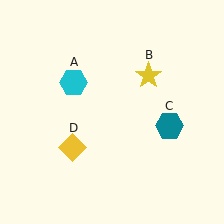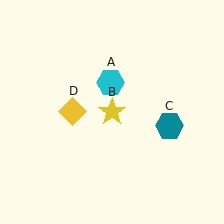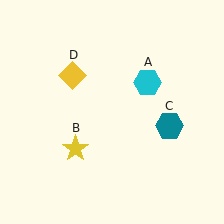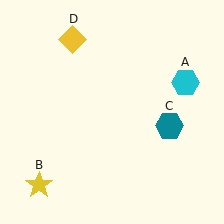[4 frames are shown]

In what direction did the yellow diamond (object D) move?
The yellow diamond (object D) moved up.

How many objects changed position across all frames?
3 objects changed position: cyan hexagon (object A), yellow star (object B), yellow diamond (object D).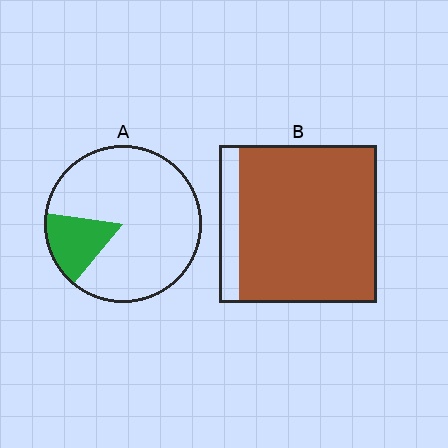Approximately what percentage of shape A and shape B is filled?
A is approximately 15% and B is approximately 85%.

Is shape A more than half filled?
No.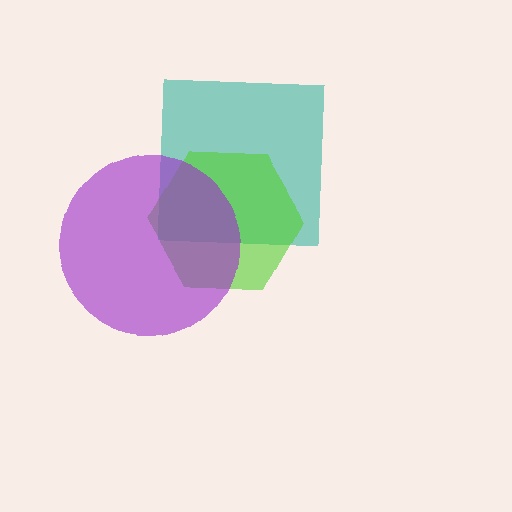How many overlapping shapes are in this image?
There are 3 overlapping shapes in the image.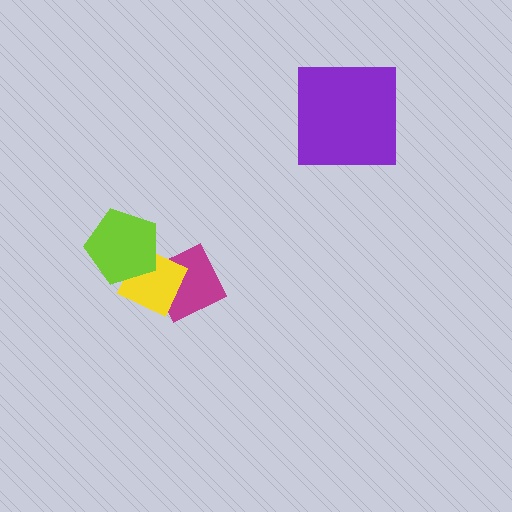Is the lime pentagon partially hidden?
No, no other shape covers it.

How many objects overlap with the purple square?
0 objects overlap with the purple square.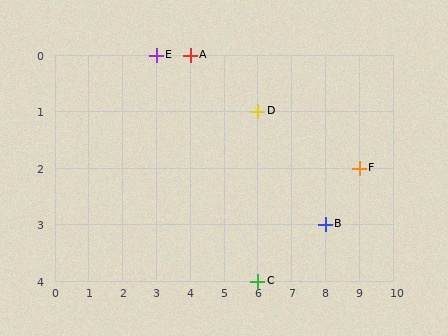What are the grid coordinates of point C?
Point C is at grid coordinates (6, 4).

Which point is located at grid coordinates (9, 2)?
Point F is at (9, 2).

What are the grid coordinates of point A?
Point A is at grid coordinates (4, 0).